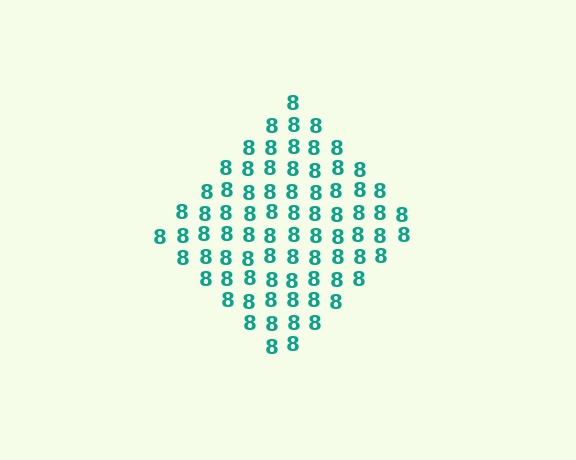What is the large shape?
The large shape is a diamond.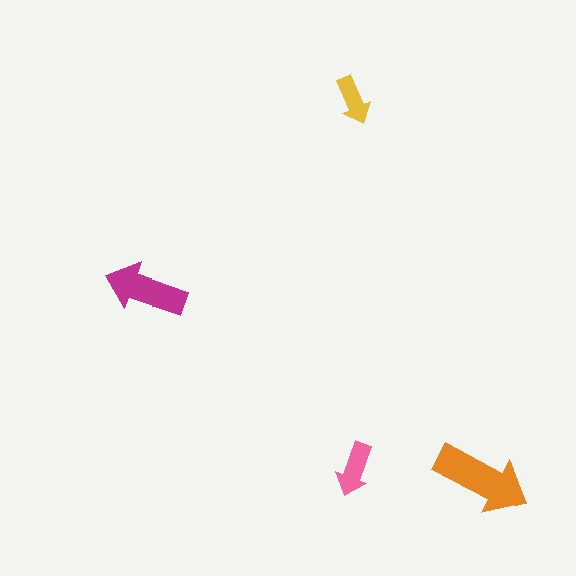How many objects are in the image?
There are 4 objects in the image.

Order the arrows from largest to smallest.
the orange one, the magenta one, the pink one, the yellow one.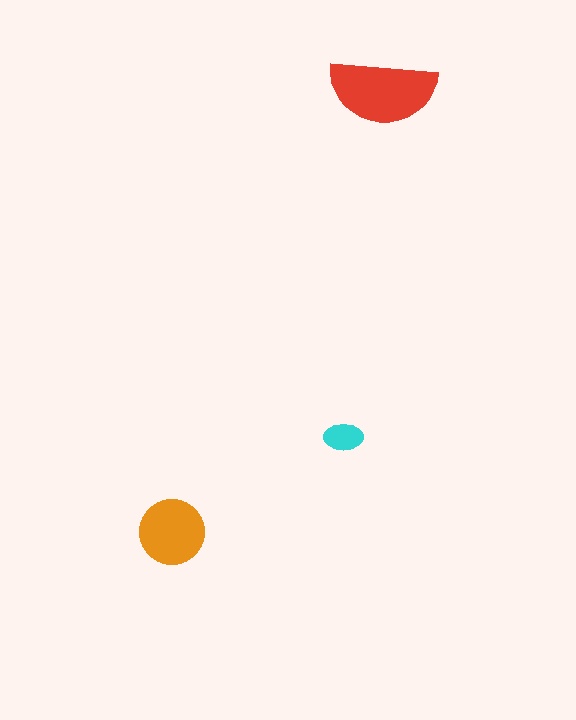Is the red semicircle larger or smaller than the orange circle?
Larger.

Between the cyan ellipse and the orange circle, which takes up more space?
The orange circle.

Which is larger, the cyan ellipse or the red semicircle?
The red semicircle.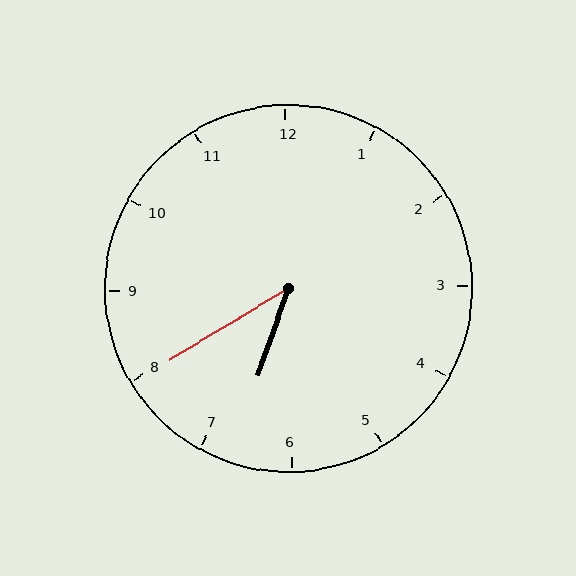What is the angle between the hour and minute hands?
Approximately 40 degrees.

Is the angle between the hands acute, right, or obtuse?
It is acute.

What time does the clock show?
6:40.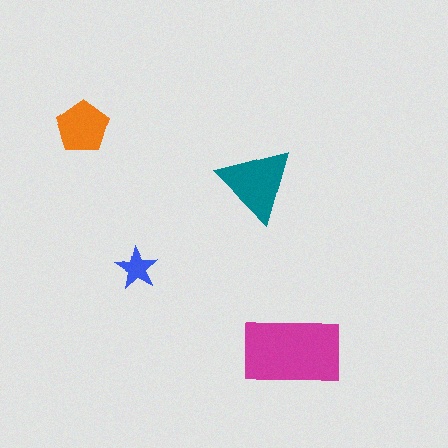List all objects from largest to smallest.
The magenta rectangle, the teal triangle, the orange pentagon, the blue star.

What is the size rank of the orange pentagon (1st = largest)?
3rd.